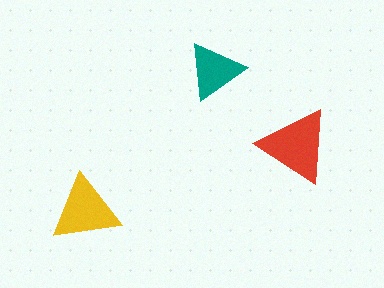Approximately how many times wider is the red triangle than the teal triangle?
About 1.5 times wider.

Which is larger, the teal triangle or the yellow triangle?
The yellow one.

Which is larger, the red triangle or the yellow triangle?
The red one.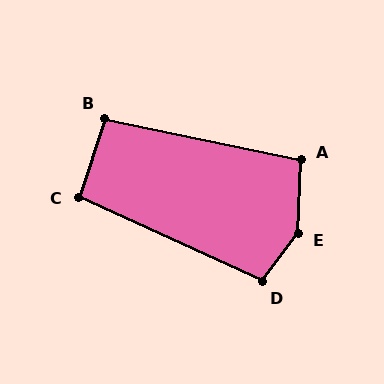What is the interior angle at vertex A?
Approximately 99 degrees (obtuse).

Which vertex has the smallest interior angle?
C, at approximately 96 degrees.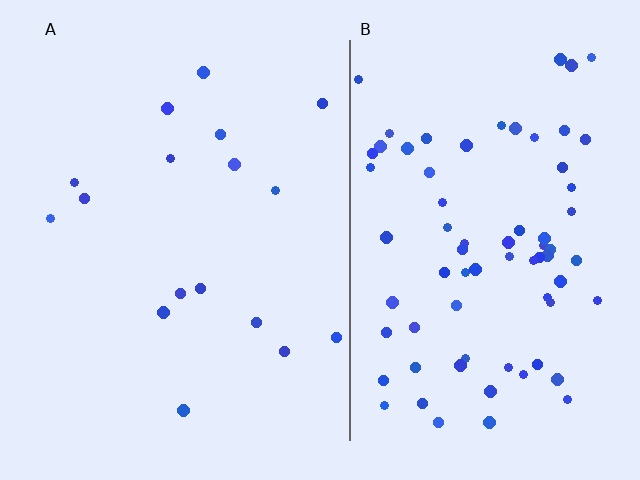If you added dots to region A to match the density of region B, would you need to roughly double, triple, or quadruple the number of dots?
Approximately quadruple.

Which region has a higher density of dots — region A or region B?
B (the right).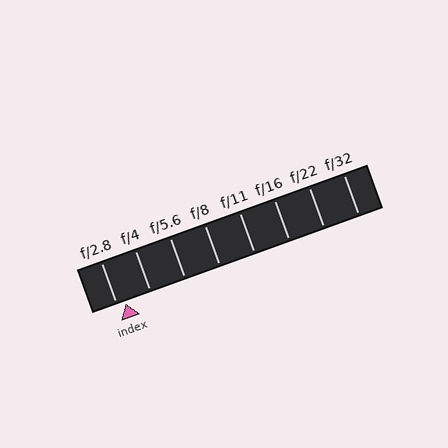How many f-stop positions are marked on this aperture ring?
There are 8 f-stop positions marked.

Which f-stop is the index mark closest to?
The index mark is closest to f/2.8.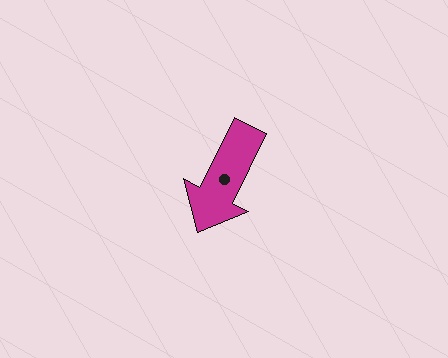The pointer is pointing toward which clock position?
Roughly 7 o'clock.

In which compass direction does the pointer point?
Southwest.